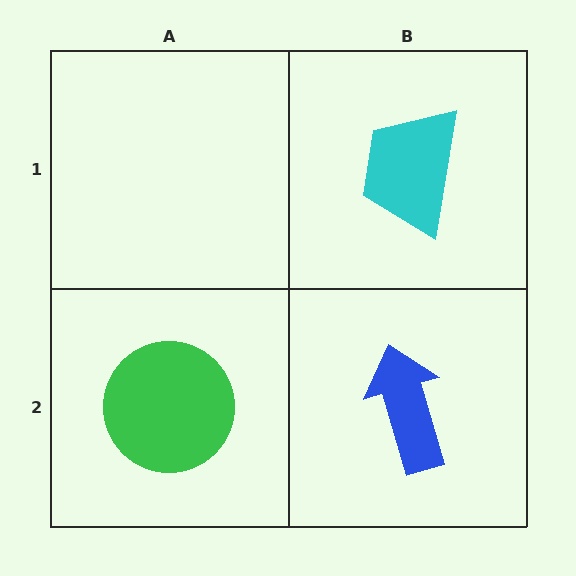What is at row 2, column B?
A blue arrow.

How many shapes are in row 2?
2 shapes.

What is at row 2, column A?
A green circle.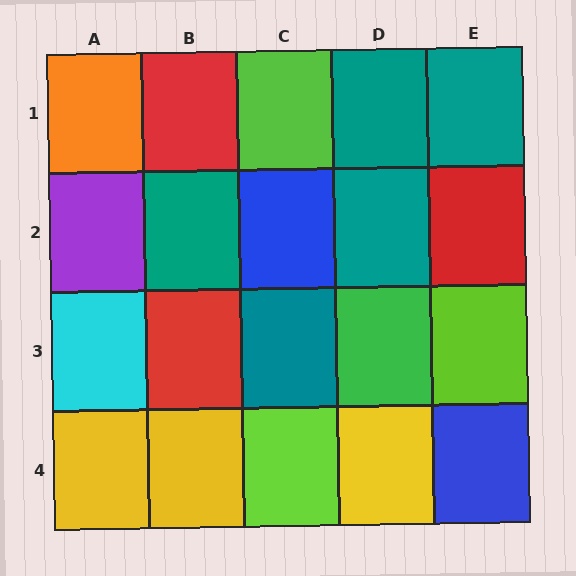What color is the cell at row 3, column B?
Red.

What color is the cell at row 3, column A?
Cyan.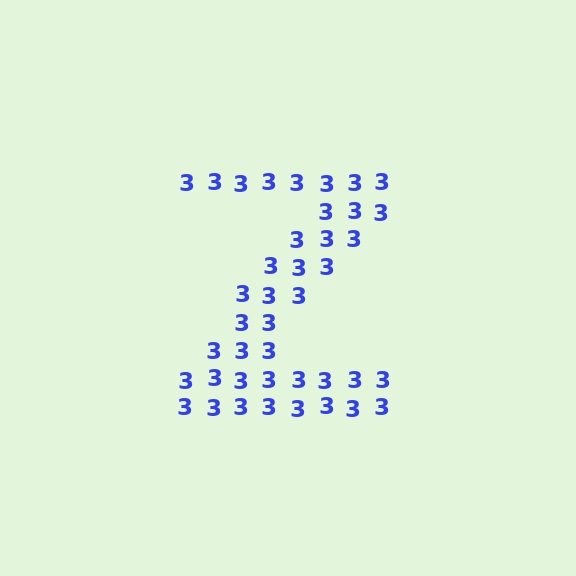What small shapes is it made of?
It is made of small digit 3's.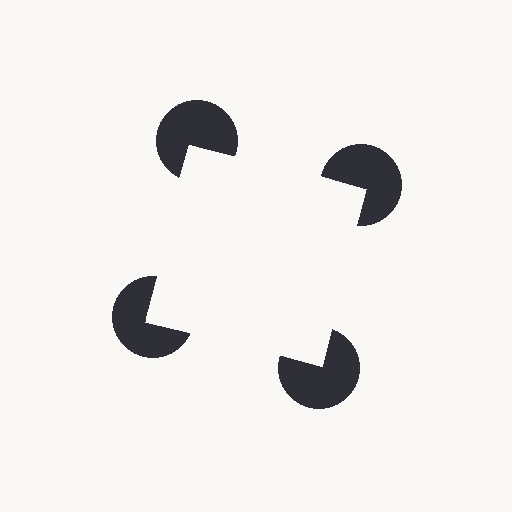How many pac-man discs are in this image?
There are 4 — one at each vertex of the illusory square.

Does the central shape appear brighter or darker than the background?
It typically appears slightly brighter than the background, even though no actual brightness change is drawn.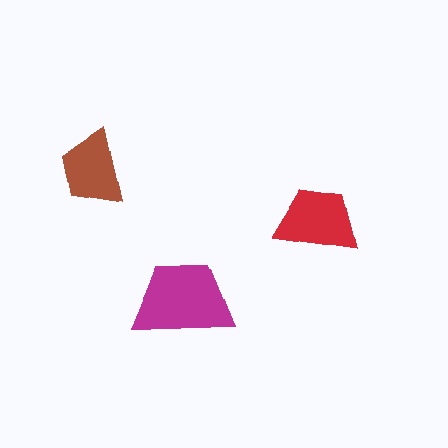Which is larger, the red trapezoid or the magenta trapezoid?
The magenta one.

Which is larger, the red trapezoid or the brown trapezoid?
The red one.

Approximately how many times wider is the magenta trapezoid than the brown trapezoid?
About 1.5 times wider.